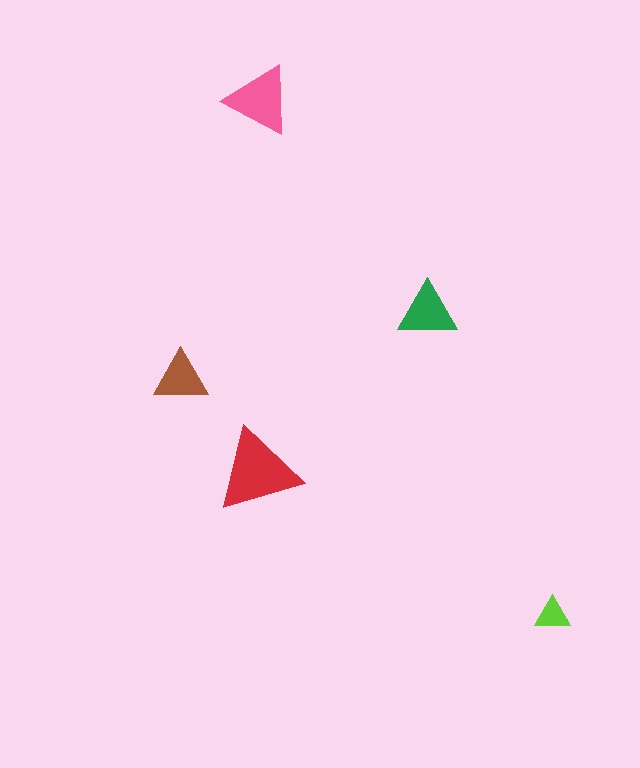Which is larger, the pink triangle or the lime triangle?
The pink one.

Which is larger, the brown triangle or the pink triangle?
The pink one.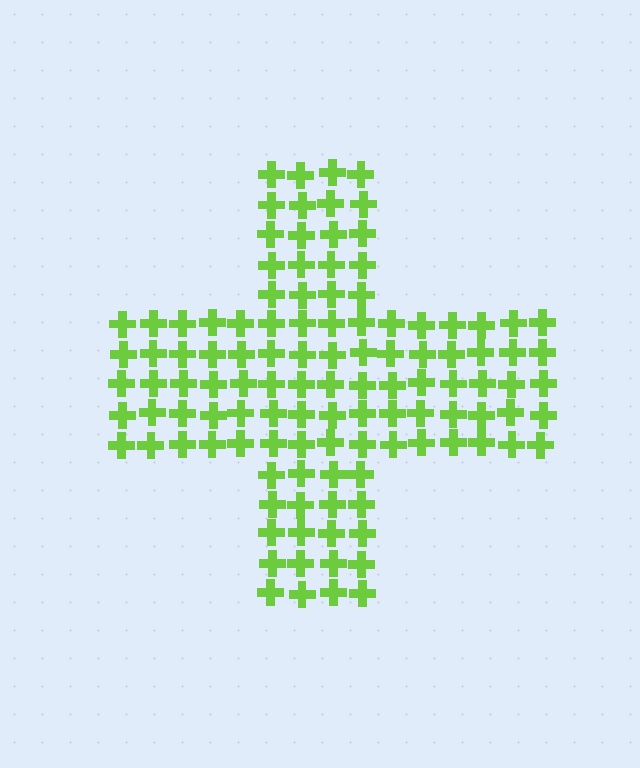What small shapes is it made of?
It is made of small crosses.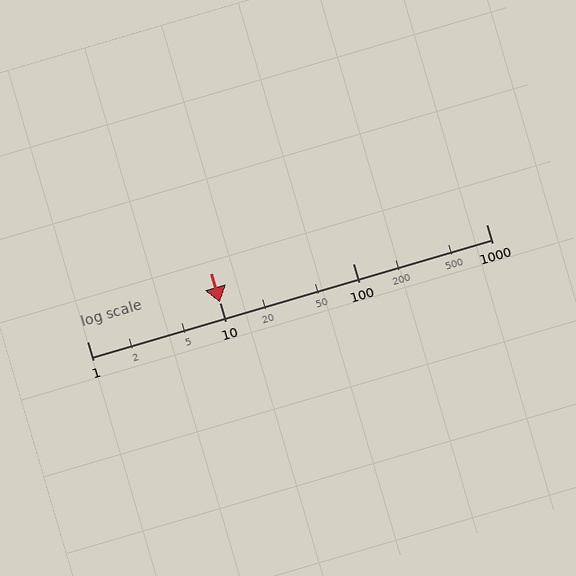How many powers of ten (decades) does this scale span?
The scale spans 3 decades, from 1 to 1000.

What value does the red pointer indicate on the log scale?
The pointer indicates approximately 10.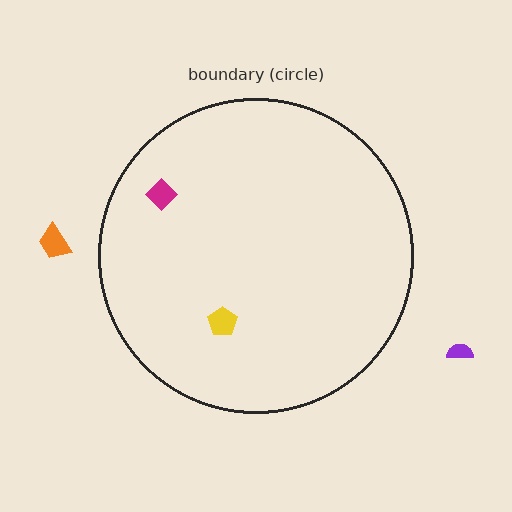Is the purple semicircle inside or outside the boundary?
Outside.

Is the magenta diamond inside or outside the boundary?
Inside.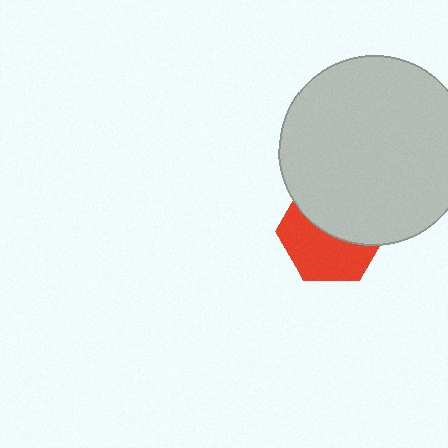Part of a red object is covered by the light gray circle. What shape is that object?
It is a hexagon.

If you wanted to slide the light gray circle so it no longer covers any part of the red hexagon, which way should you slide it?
Slide it up — that is the most direct way to separate the two shapes.